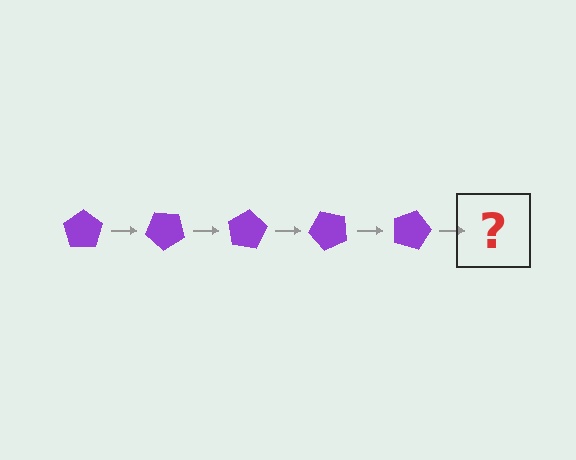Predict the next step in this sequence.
The next step is a purple pentagon rotated 200 degrees.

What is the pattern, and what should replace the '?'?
The pattern is that the pentagon rotates 40 degrees each step. The '?' should be a purple pentagon rotated 200 degrees.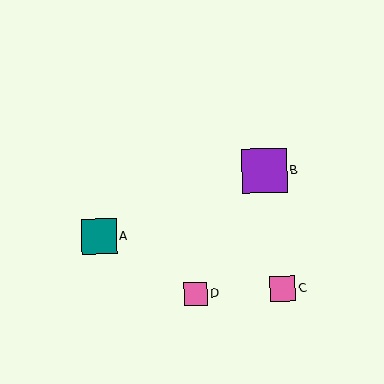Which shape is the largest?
The purple square (labeled B) is the largest.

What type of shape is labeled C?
Shape C is a pink square.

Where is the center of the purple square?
The center of the purple square is at (265, 171).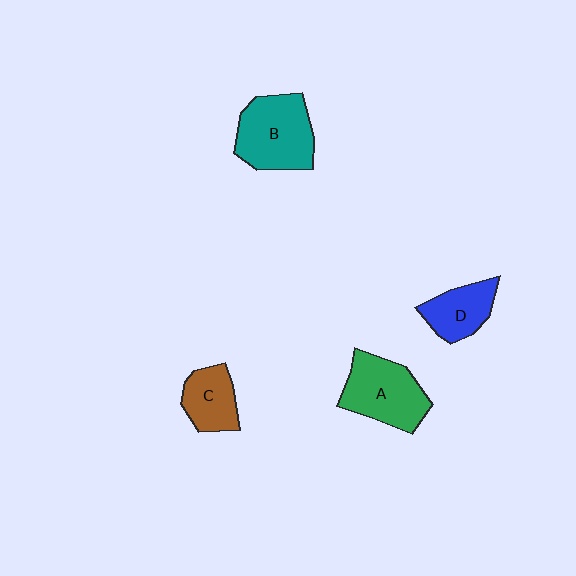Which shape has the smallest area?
Shape C (brown).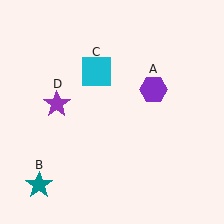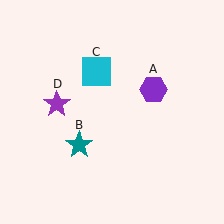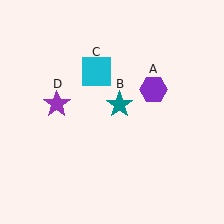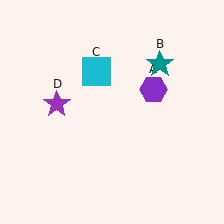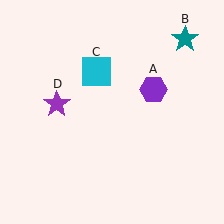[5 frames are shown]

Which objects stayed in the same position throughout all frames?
Purple hexagon (object A) and cyan square (object C) and purple star (object D) remained stationary.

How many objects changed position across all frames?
1 object changed position: teal star (object B).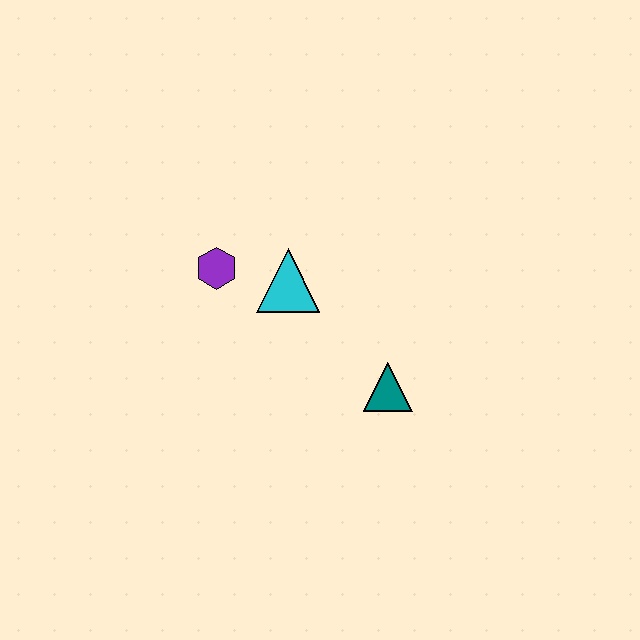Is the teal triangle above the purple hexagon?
No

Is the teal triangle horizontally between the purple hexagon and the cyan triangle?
No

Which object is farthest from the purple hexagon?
The teal triangle is farthest from the purple hexagon.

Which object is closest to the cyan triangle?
The purple hexagon is closest to the cyan triangle.